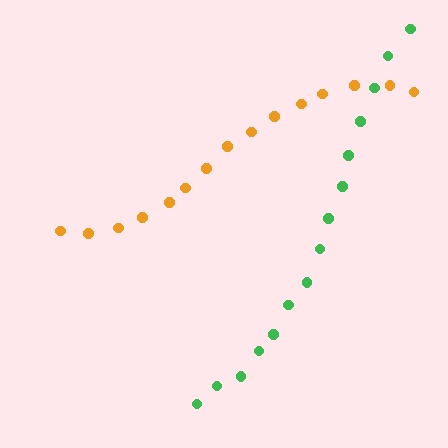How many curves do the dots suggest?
There are 2 distinct paths.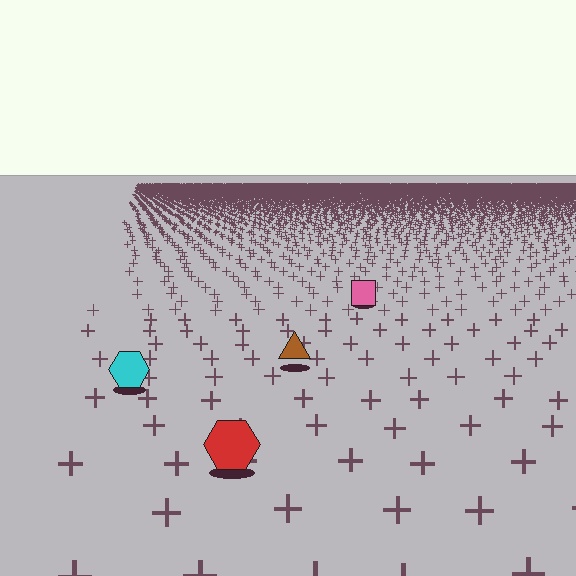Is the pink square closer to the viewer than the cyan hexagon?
No. The cyan hexagon is closer — you can tell from the texture gradient: the ground texture is coarser near it.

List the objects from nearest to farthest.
From nearest to farthest: the red hexagon, the cyan hexagon, the brown triangle, the pink square.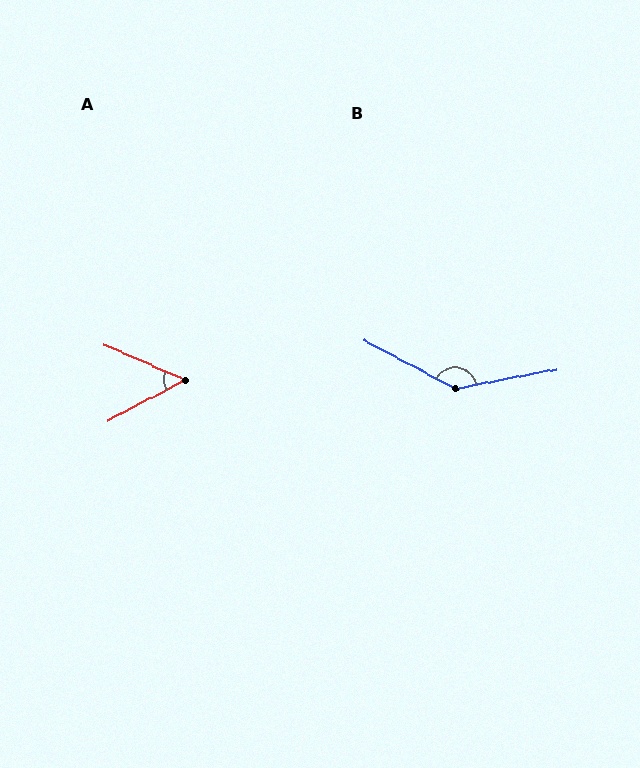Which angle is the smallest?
A, at approximately 51 degrees.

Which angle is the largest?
B, at approximately 141 degrees.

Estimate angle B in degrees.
Approximately 141 degrees.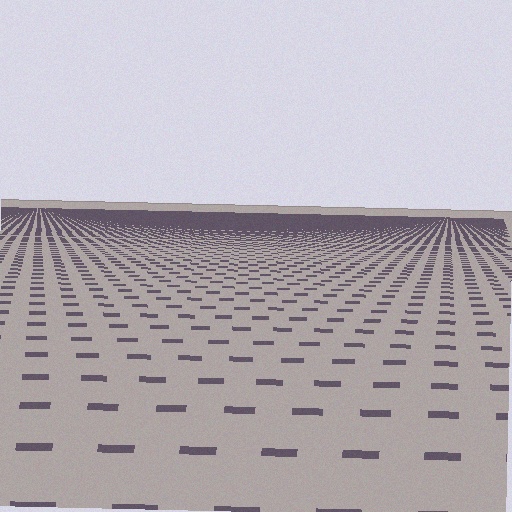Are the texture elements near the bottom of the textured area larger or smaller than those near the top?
Larger. Near the bottom, elements are closer to the viewer and appear at a bigger on-screen size.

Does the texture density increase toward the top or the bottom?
Density increases toward the top.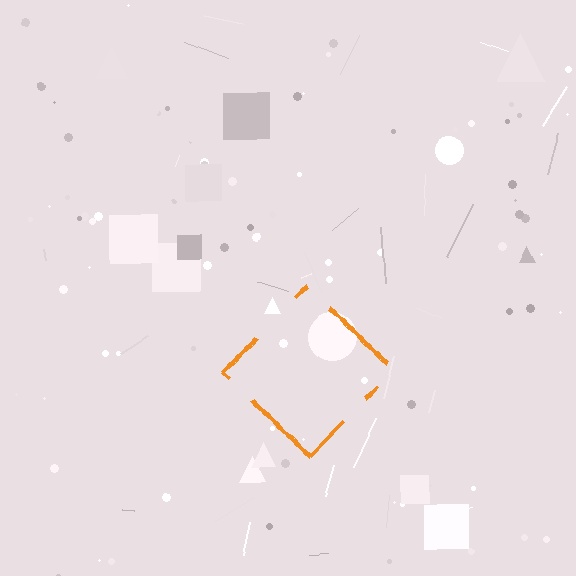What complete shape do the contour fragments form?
The contour fragments form a diamond.